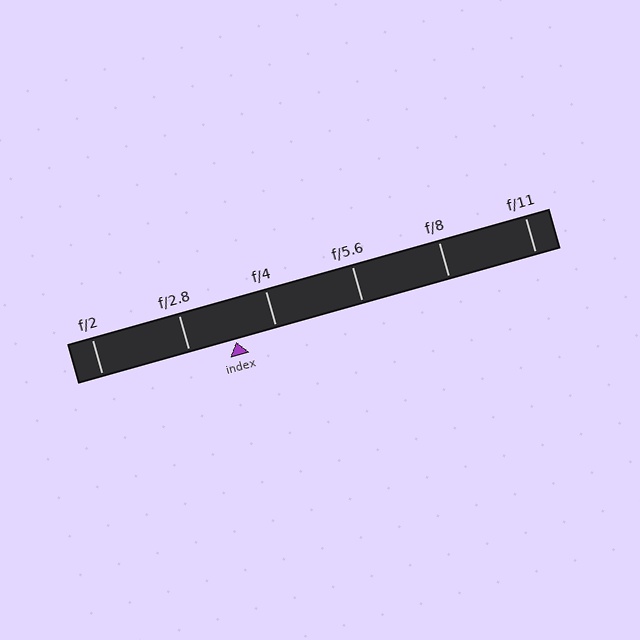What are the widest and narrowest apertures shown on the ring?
The widest aperture shown is f/2 and the narrowest is f/11.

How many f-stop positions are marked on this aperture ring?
There are 6 f-stop positions marked.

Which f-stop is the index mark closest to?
The index mark is closest to f/4.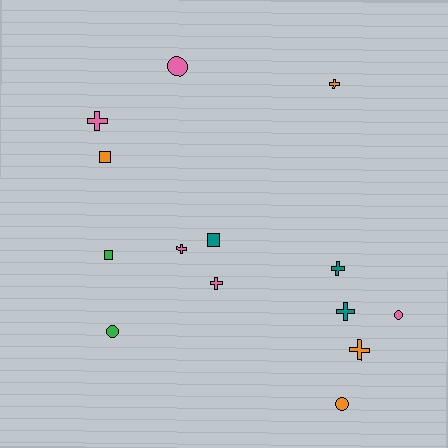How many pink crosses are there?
There are 3 pink crosses.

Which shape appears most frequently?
Cross, with 7 objects.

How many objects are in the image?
There are 14 objects.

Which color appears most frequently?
Pink, with 5 objects.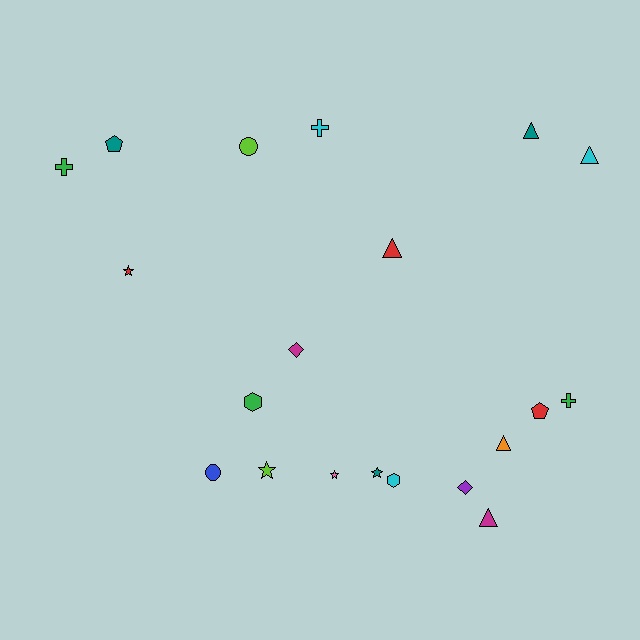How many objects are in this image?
There are 20 objects.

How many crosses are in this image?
There are 3 crosses.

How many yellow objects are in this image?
There are no yellow objects.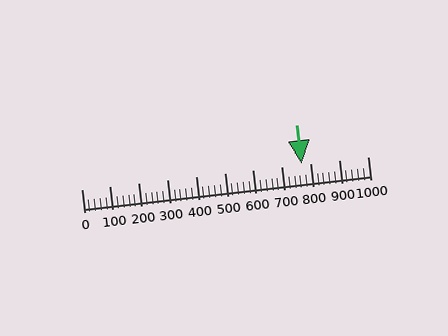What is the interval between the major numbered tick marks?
The major tick marks are spaced 100 units apart.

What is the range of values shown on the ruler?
The ruler shows values from 0 to 1000.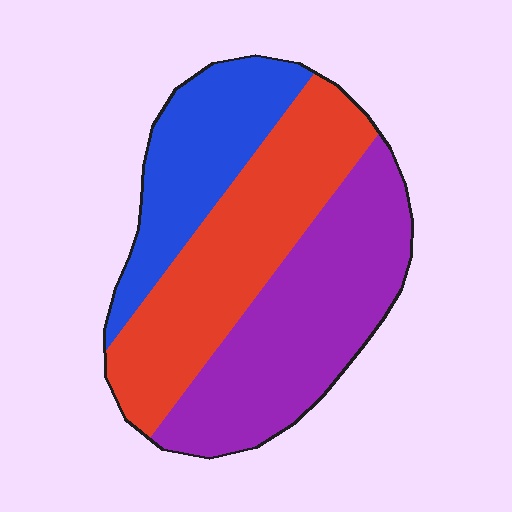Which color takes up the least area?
Blue, at roughly 25%.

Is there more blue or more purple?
Purple.